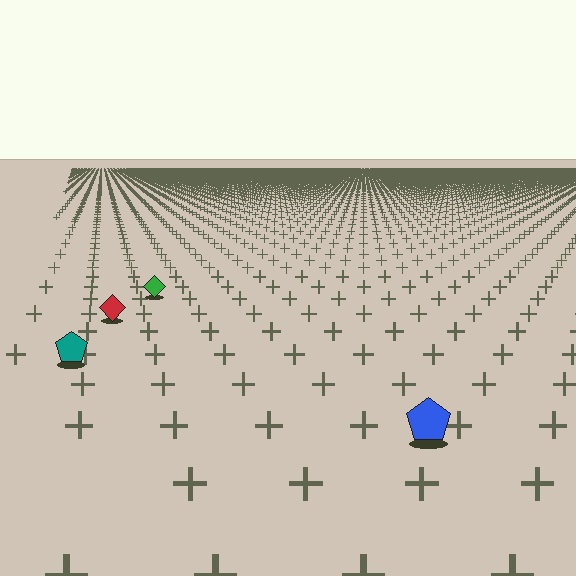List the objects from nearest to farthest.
From nearest to farthest: the blue pentagon, the teal pentagon, the red diamond, the green diamond.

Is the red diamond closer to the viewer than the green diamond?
Yes. The red diamond is closer — you can tell from the texture gradient: the ground texture is coarser near it.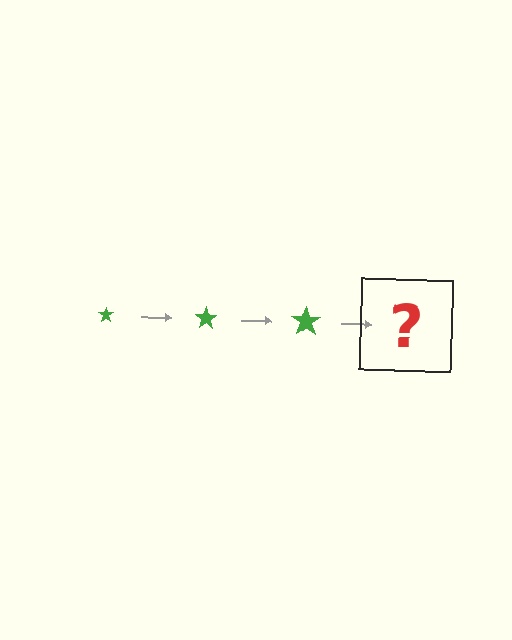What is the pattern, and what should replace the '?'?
The pattern is that the star gets progressively larger each step. The '?' should be a green star, larger than the previous one.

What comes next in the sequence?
The next element should be a green star, larger than the previous one.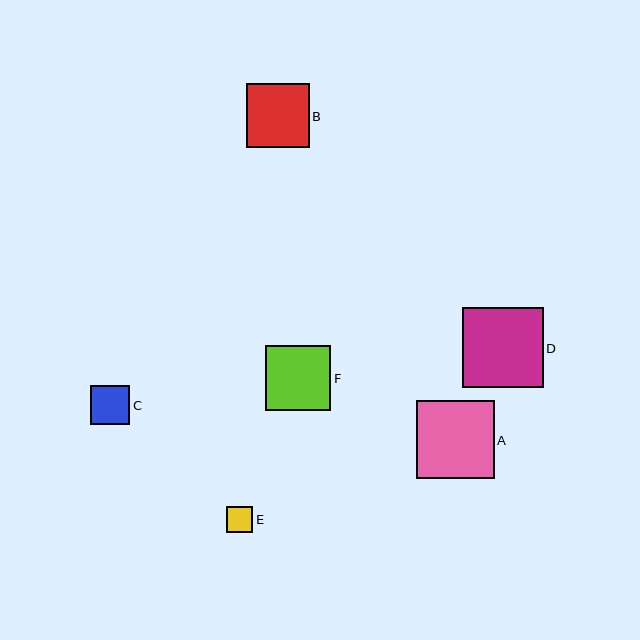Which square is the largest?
Square D is the largest with a size of approximately 81 pixels.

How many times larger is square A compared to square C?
Square A is approximately 2.0 times the size of square C.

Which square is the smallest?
Square E is the smallest with a size of approximately 27 pixels.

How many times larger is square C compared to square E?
Square C is approximately 1.5 times the size of square E.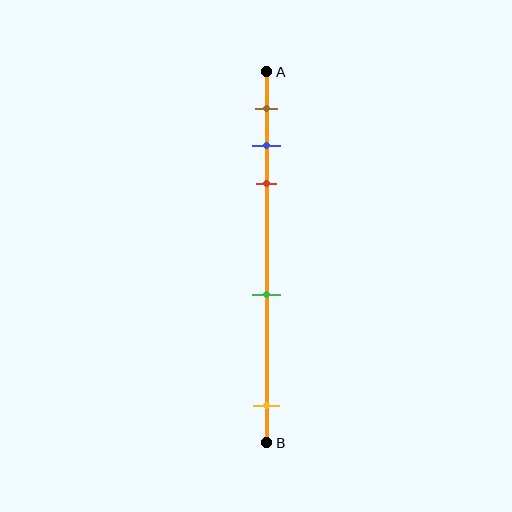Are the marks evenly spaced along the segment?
No, the marks are not evenly spaced.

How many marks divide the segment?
There are 5 marks dividing the segment.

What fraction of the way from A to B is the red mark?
The red mark is approximately 30% (0.3) of the way from A to B.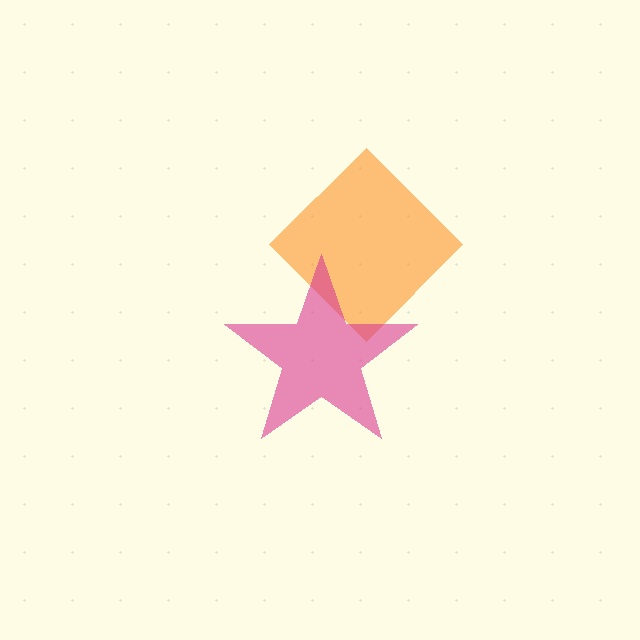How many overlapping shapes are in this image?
There are 2 overlapping shapes in the image.